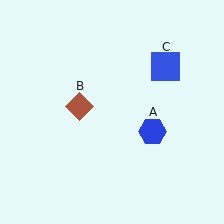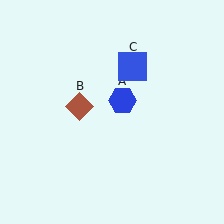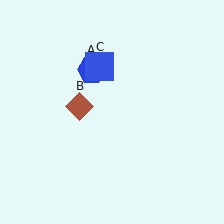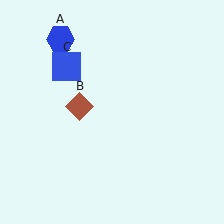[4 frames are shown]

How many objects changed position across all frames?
2 objects changed position: blue hexagon (object A), blue square (object C).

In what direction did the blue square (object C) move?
The blue square (object C) moved left.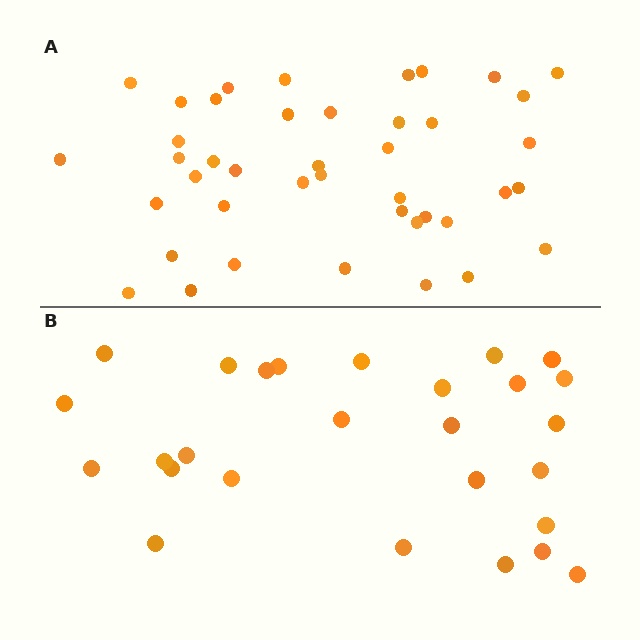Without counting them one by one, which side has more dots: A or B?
Region A (the top region) has more dots.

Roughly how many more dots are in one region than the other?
Region A has approximately 15 more dots than region B.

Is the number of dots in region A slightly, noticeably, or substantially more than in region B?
Region A has substantially more. The ratio is roughly 1.6 to 1.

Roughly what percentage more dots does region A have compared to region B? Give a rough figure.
About 55% more.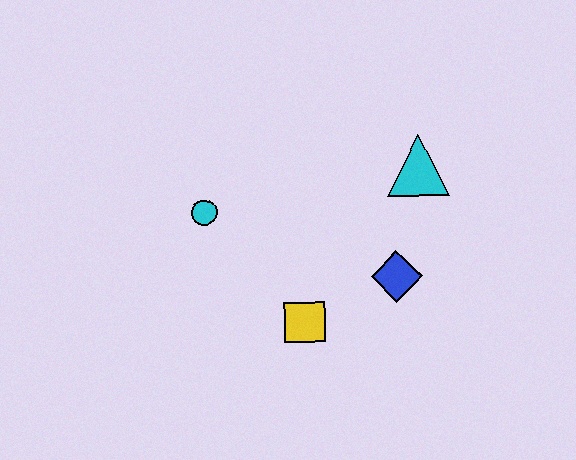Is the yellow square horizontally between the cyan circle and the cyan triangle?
Yes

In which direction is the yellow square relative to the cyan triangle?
The yellow square is below the cyan triangle.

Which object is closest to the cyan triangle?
The blue diamond is closest to the cyan triangle.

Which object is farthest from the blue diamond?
The cyan circle is farthest from the blue diamond.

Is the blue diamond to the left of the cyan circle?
No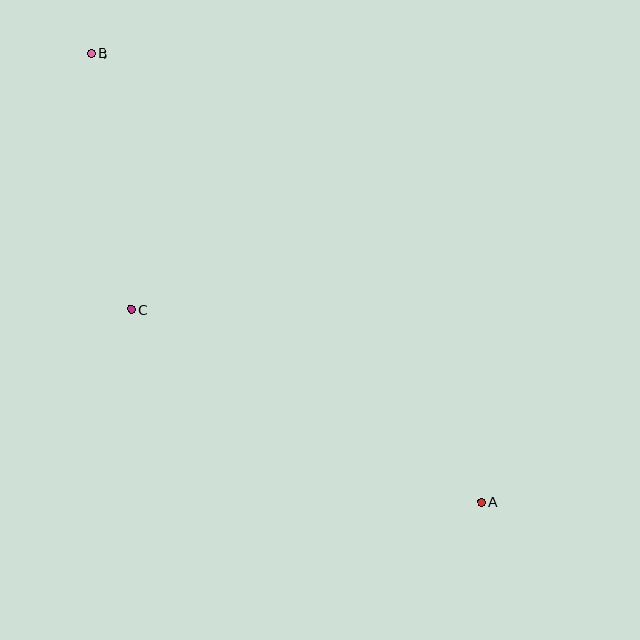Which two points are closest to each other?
Points B and C are closest to each other.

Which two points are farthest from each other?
Points A and B are farthest from each other.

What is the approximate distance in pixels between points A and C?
The distance between A and C is approximately 399 pixels.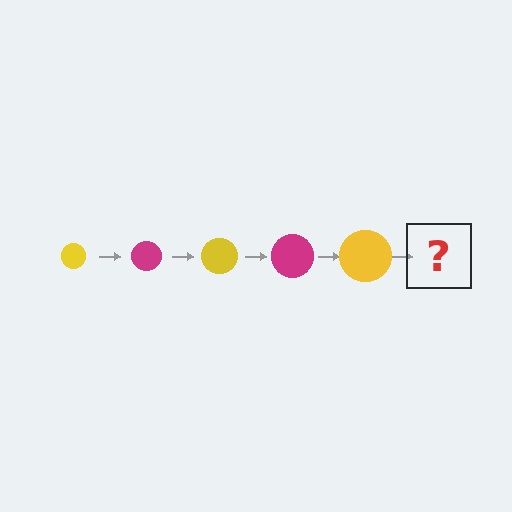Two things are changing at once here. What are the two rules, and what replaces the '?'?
The two rules are that the circle grows larger each step and the color cycles through yellow and magenta. The '?' should be a magenta circle, larger than the previous one.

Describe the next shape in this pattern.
It should be a magenta circle, larger than the previous one.